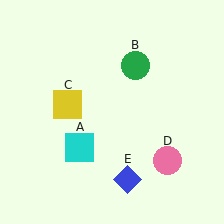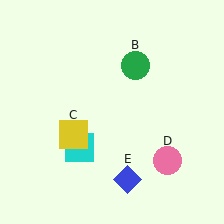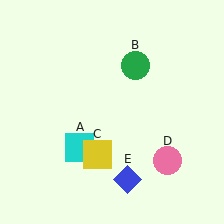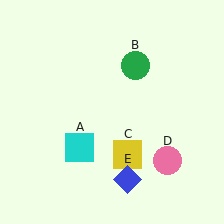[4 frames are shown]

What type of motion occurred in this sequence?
The yellow square (object C) rotated counterclockwise around the center of the scene.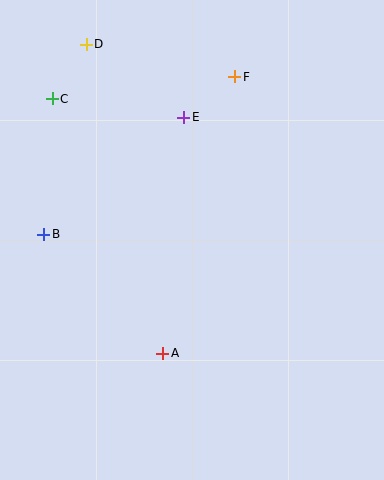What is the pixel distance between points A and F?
The distance between A and F is 286 pixels.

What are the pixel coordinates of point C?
Point C is at (52, 99).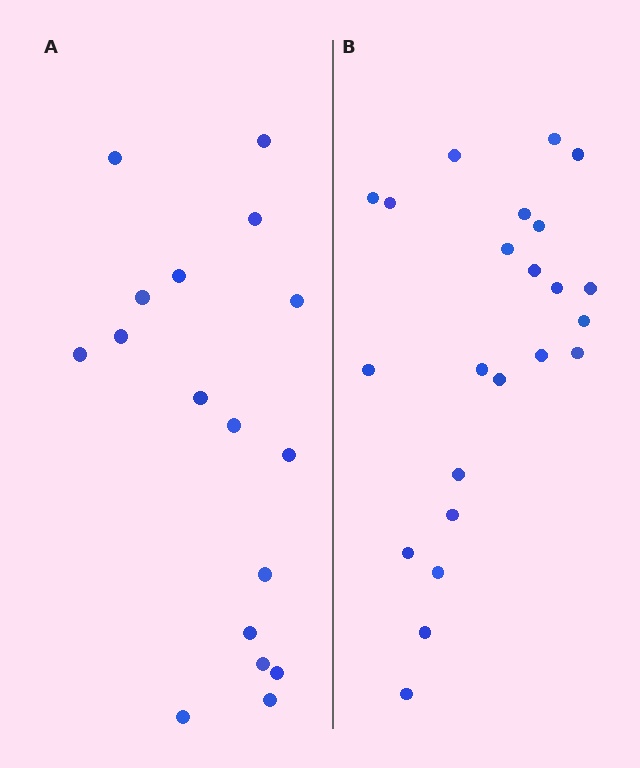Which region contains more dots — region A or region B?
Region B (the right region) has more dots.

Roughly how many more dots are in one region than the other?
Region B has about 6 more dots than region A.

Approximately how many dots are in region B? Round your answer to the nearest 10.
About 20 dots. (The exact count is 23, which rounds to 20.)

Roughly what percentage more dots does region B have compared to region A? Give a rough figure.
About 35% more.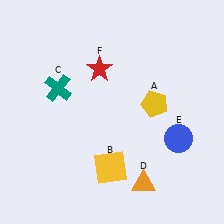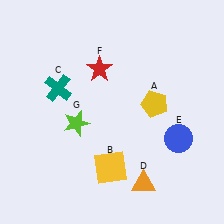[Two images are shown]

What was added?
A lime star (G) was added in Image 2.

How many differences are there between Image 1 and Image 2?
There is 1 difference between the two images.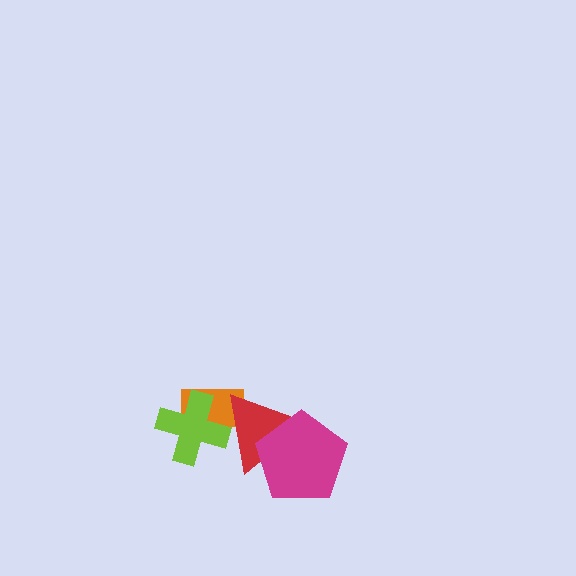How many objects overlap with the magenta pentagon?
1 object overlaps with the magenta pentagon.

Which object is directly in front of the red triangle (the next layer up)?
The lime cross is directly in front of the red triangle.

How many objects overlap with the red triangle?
3 objects overlap with the red triangle.